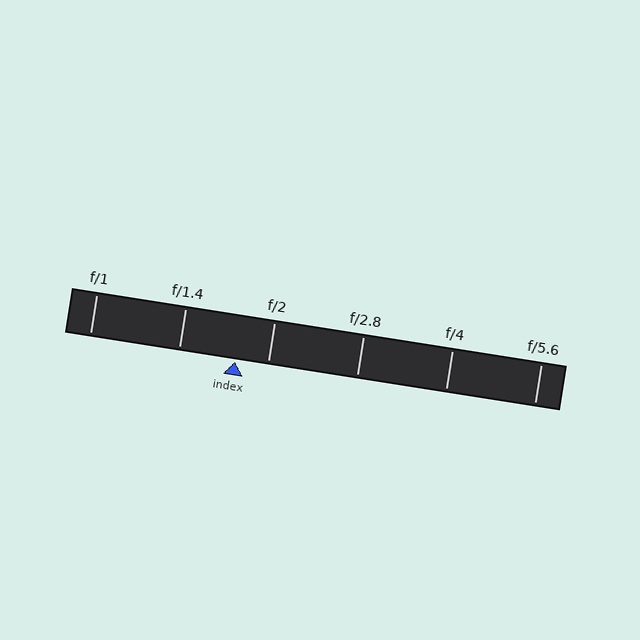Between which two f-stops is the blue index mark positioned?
The index mark is between f/1.4 and f/2.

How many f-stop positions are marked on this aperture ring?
There are 6 f-stop positions marked.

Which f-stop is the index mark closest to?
The index mark is closest to f/2.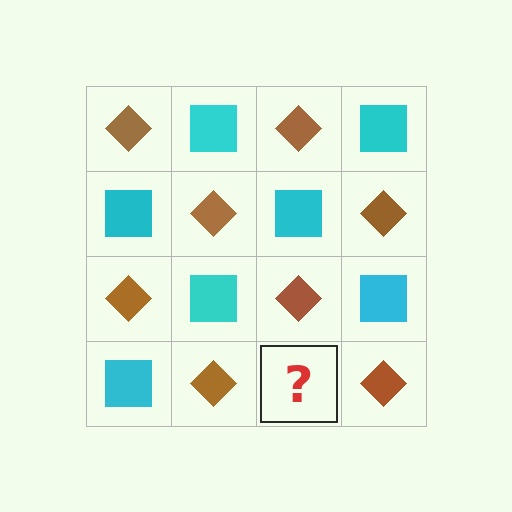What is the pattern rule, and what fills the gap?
The rule is that it alternates brown diamond and cyan square in a checkerboard pattern. The gap should be filled with a cyan square.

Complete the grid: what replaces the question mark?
The question mark should be replaced with a cyan square.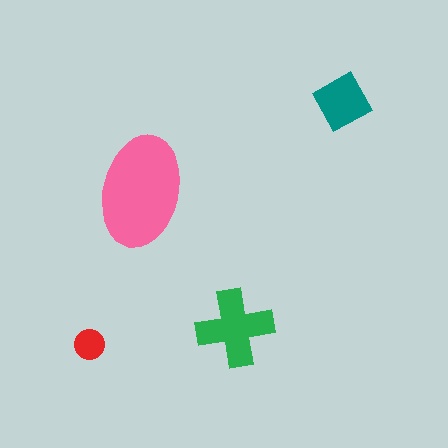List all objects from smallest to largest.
The red circle, the teal square, the green cross, the pink ellipse.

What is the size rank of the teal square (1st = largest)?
3rd.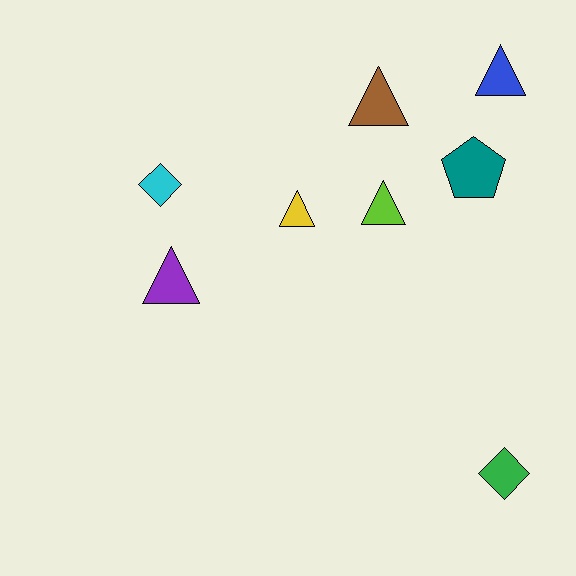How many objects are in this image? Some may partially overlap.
There are 8 objects.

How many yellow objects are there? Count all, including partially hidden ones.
There is 1 yellow object.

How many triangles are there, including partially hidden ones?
There are 5 triangles.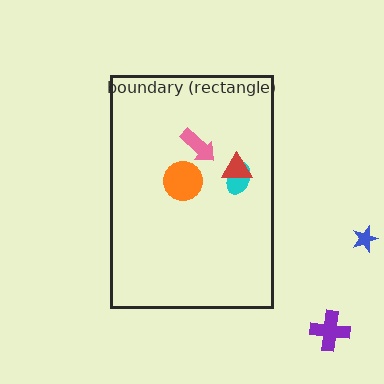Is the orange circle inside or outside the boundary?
Inside.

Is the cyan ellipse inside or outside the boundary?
Inside.